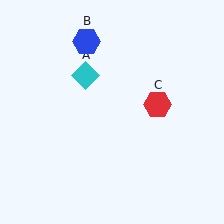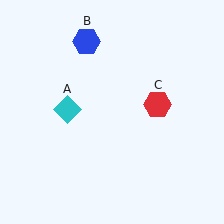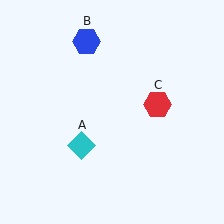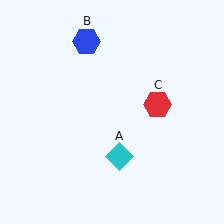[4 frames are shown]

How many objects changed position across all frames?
1 object changed position: cyan diamond (object A).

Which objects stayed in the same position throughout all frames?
Blue hexagon (object B) and red hexagon (object C) remained stationary.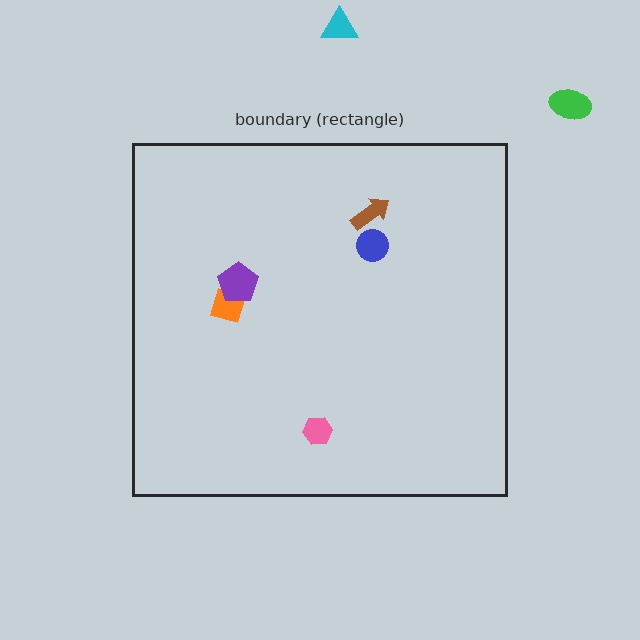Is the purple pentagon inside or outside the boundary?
Inside.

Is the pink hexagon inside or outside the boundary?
Inside.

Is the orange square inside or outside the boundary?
Inside.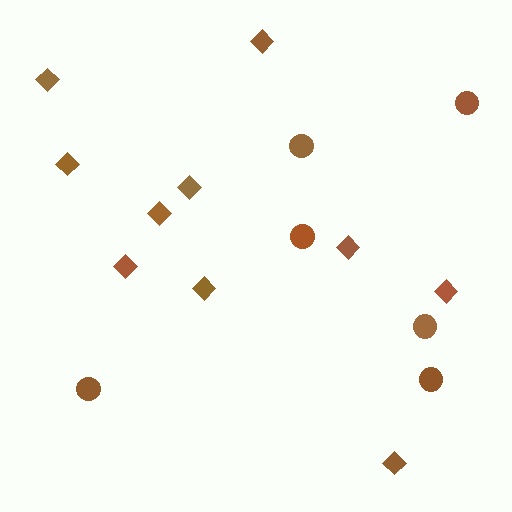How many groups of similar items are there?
There are 2 groups: one group of circles (6) and one group of diamonds (10).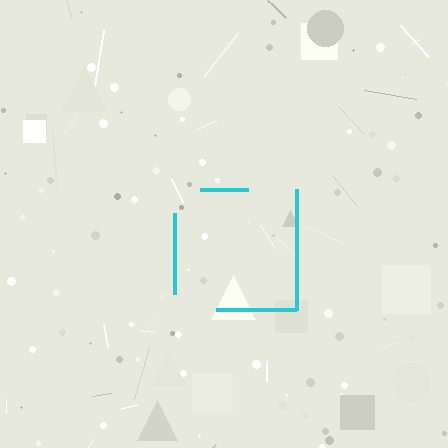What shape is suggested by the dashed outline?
The dashed outline suggests a square.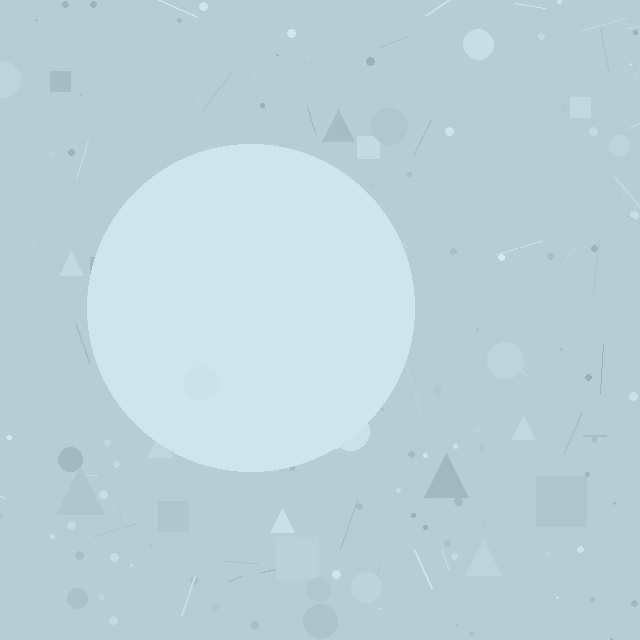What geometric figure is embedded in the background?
A circle is embedded in the background.